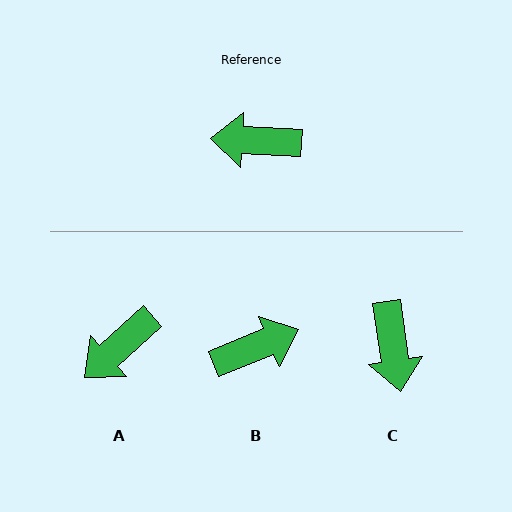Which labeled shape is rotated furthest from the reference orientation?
B, about 154 degrees away.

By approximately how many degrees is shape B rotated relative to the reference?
Approximately 154 degrees clockwise.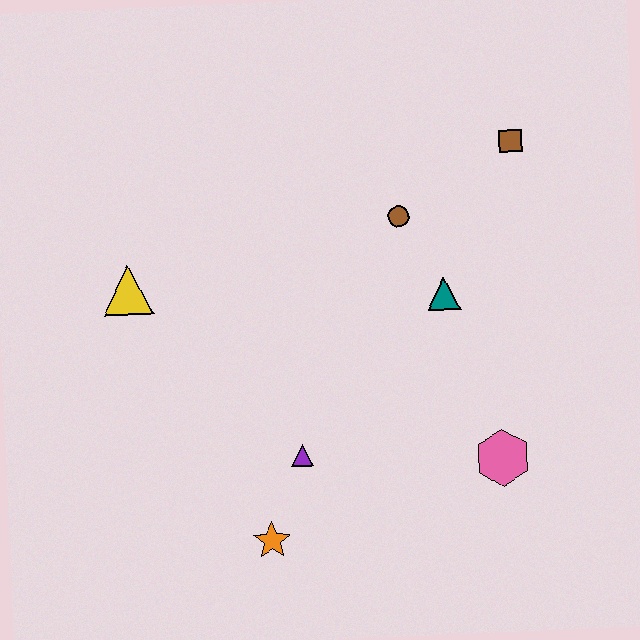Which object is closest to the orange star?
The purple triangle is closest to the orange star.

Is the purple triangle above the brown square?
No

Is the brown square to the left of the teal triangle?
No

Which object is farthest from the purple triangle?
The brown square is farthest from the purple triangle.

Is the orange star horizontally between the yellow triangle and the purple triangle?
Yes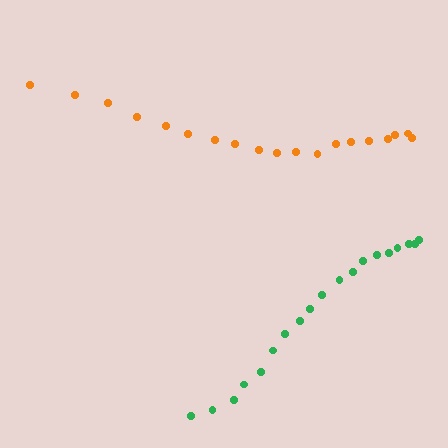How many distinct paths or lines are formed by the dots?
There are 2 distinct paths.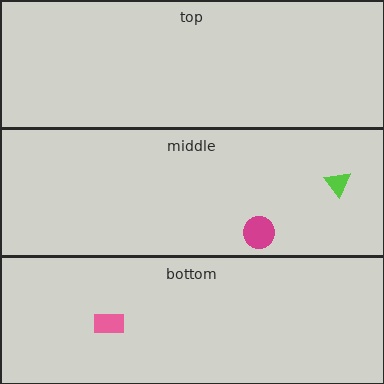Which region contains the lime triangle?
The middle region.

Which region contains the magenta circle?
The middle region.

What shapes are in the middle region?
The lime triangle, the magenta circle.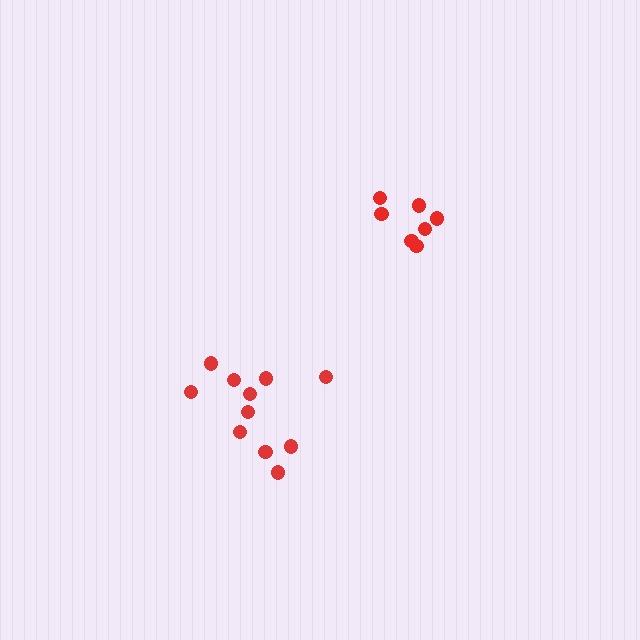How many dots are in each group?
Group 1: 7 dots, Group 2: 12 dots (19 total).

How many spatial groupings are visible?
There are 2 spatial groupings.